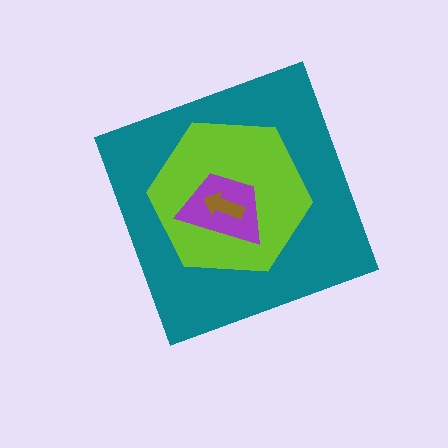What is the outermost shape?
The teal diamond.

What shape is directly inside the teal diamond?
The lime hexagon.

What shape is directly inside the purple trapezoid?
The brown arrow.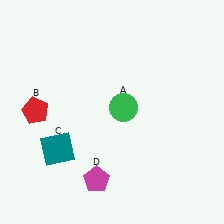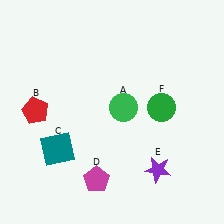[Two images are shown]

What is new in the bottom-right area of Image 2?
A purple star (E) was added in the bottom-right area of Image 2.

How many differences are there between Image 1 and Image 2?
There are 2 differences between the two images.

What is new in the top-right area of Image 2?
A green circle (F) was added in the top-right area of Image 2.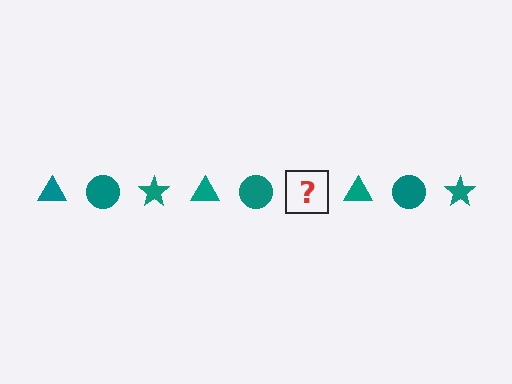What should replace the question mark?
The question mark should be replaced with a teal star.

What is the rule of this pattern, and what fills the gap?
The rule is that the pattern cycles through triangle, circle, star shapes in teal. The gap should be filled with a teal star.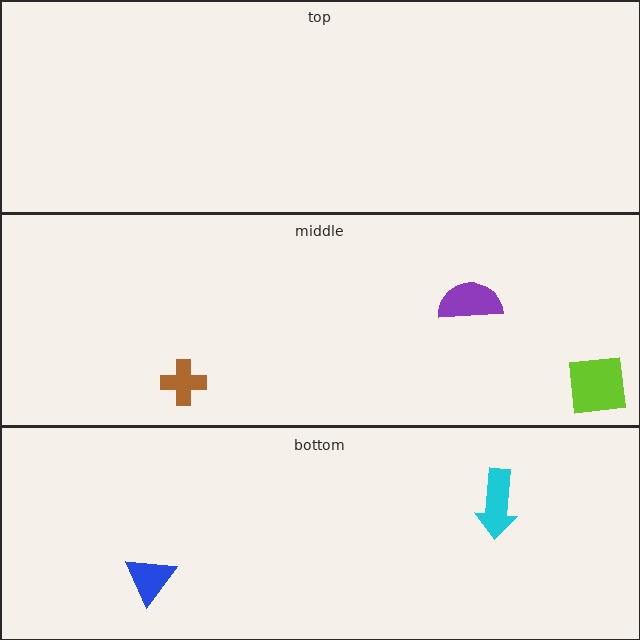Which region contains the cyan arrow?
The bottom region.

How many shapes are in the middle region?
3.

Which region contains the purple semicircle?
The middle region.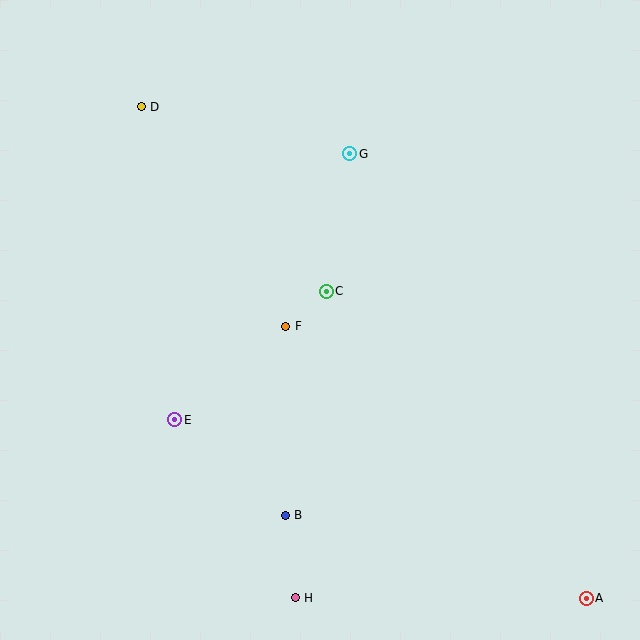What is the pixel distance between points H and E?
The distance between H and E is 215 pixels.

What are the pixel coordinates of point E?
Point E is at (175, 420).